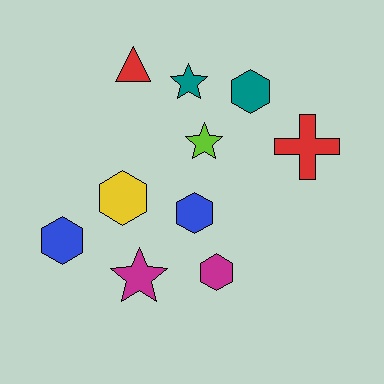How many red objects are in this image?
There are 2 red objects.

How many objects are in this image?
There are 10 objects.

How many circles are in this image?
There are no circles.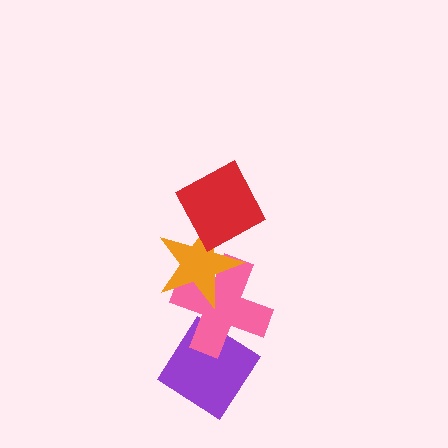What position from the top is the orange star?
The orange star is 2nd from the top.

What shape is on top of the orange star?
The red diamond is on top of the orange star.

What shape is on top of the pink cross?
The orange star is on top of the pink cross.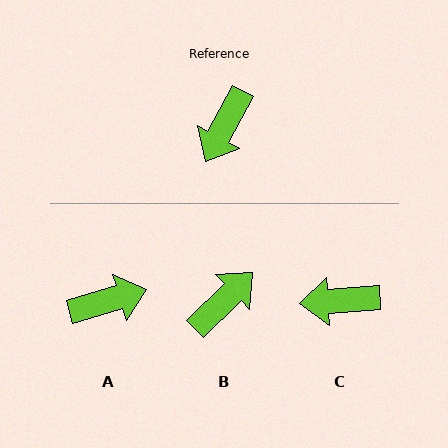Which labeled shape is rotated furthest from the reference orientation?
B, about 163 degrees away.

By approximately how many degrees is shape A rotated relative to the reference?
Approximately 134 degrees counter-clockwise.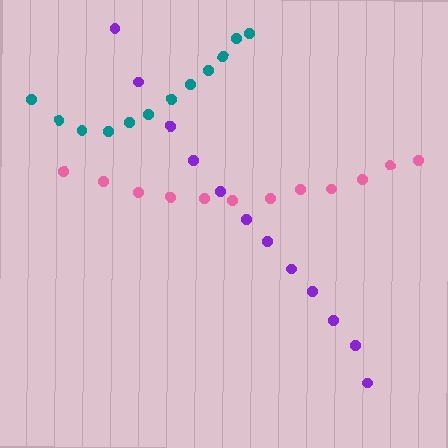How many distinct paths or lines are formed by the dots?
There are 3 distinct paths.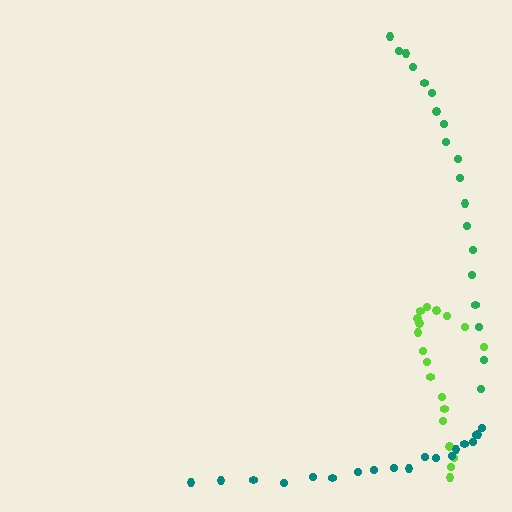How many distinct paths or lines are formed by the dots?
There are 3 distinct paths.